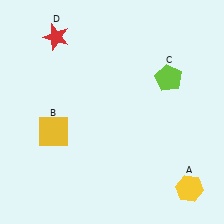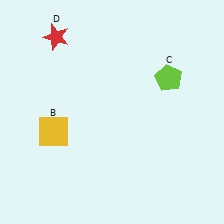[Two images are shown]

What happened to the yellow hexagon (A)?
The yellow hexagon (A) was removed in Image 2. It was in the bottom-right area of Image 1.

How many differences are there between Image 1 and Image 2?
There is 1 difference between the two images.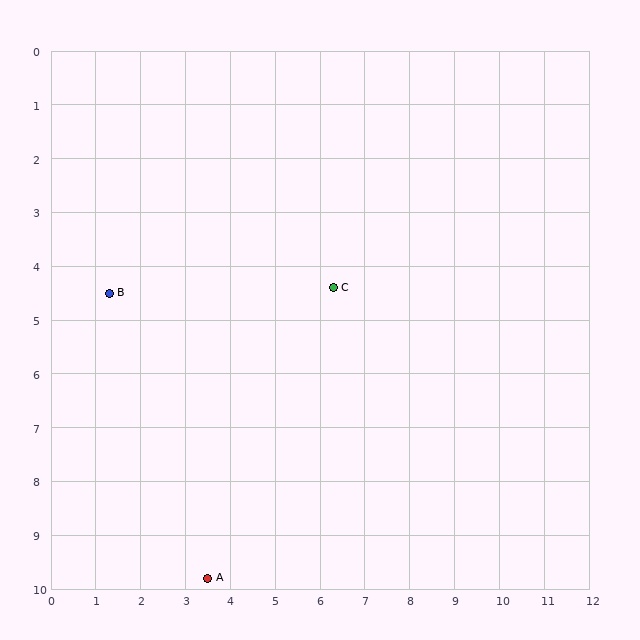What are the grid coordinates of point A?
Point A is at approximately (3.5, 9.8).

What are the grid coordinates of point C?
Point C is at approximately (6.3, 4.4).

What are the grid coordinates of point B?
Point B is at approximately (1.3, 4.5).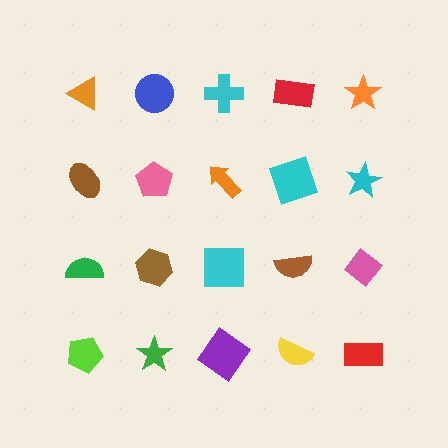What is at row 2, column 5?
A cyan star.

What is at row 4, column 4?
A yellow semicircle.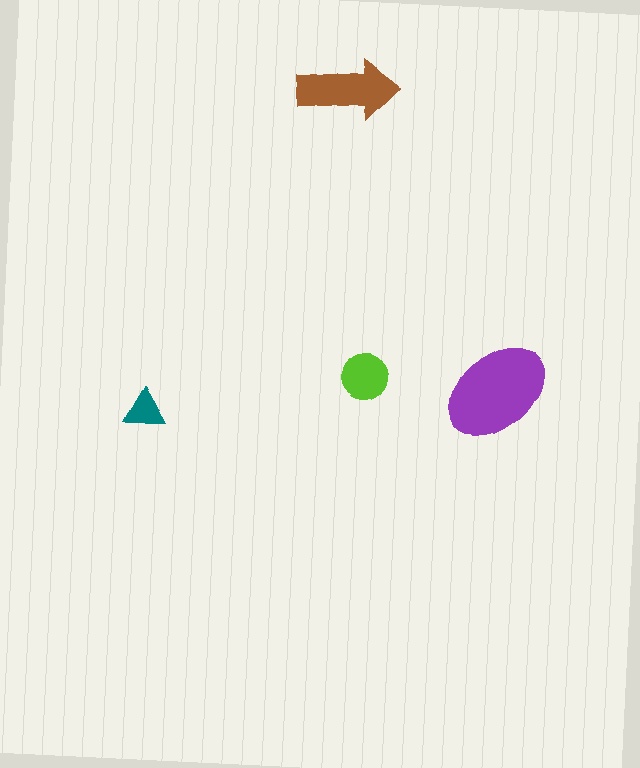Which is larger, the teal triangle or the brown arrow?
The brown arrow.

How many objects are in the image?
There are 4 objects in the image.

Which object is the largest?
The purple ellipse.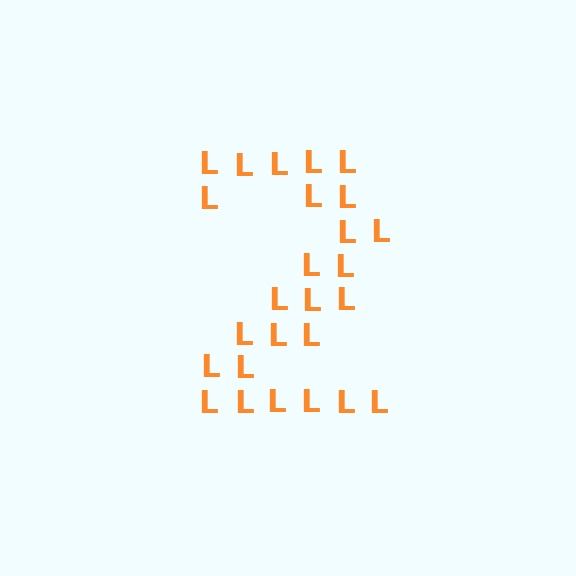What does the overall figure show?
The overall figure shows the digit 2.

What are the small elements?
The small elements are letter L's.